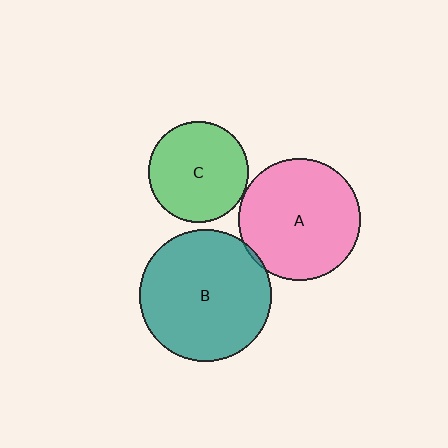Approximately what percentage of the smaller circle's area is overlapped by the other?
Approximately 5%.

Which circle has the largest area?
Circle B (teal).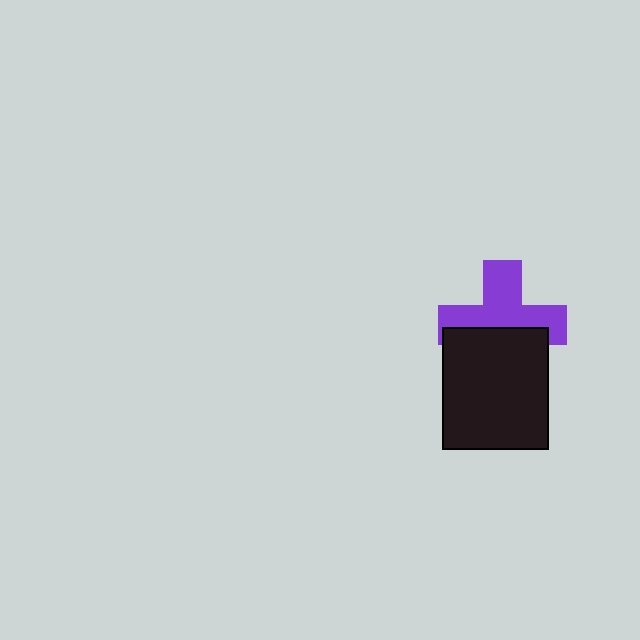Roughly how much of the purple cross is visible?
About half of it is visible (roughly 58%).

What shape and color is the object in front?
The object in front is a black rectangle.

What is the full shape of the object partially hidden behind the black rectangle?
The partially hidden object is a purple cross.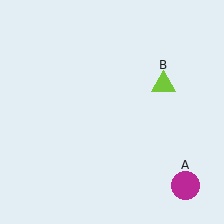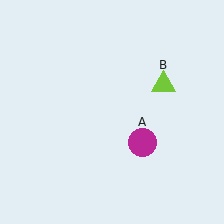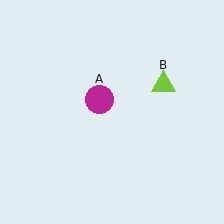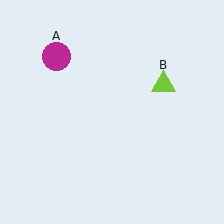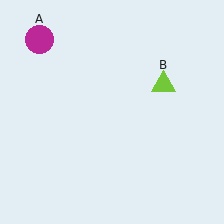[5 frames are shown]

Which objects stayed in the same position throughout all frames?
Lime triangle (object B) remained stationary.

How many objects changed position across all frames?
1 object changed position: magenta circle (object A).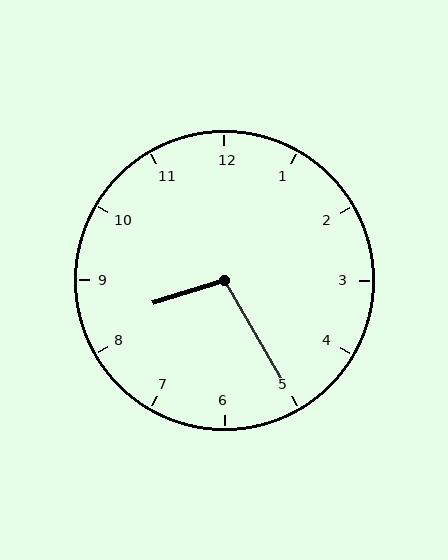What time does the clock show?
8:25.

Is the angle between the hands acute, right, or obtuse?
It is obtuse.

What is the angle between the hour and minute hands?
Approximately 102 degrees.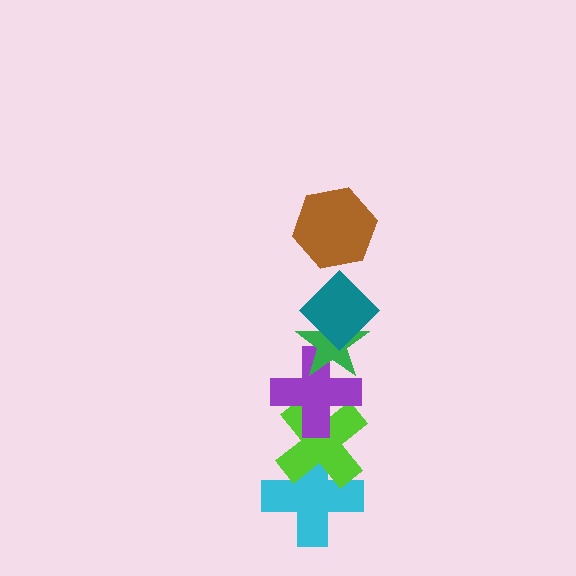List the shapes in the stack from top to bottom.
From top to bottom: the brown hexagon, the teal diamond, the green star, the purple cross, the lime cross, the cyan cross.